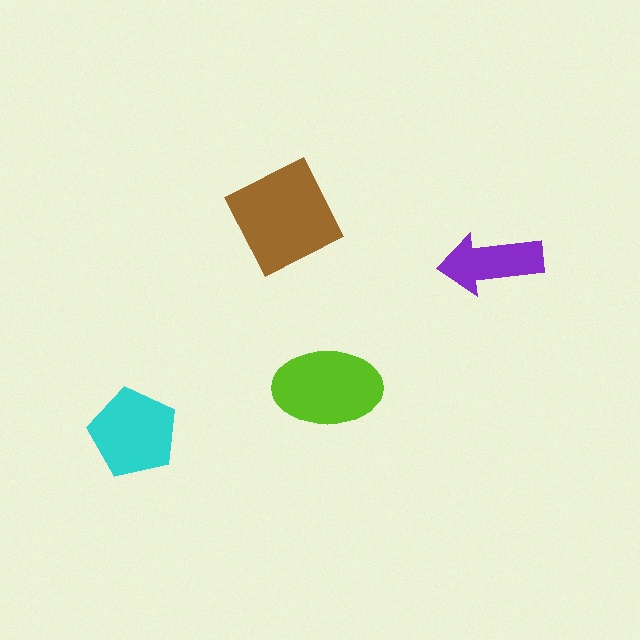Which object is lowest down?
The cyan pentagon is bottommost.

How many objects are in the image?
There are 4 objects in the image.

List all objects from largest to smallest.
The brown diamond, the lime ellipse, the cyan pentagon, the purple arrow.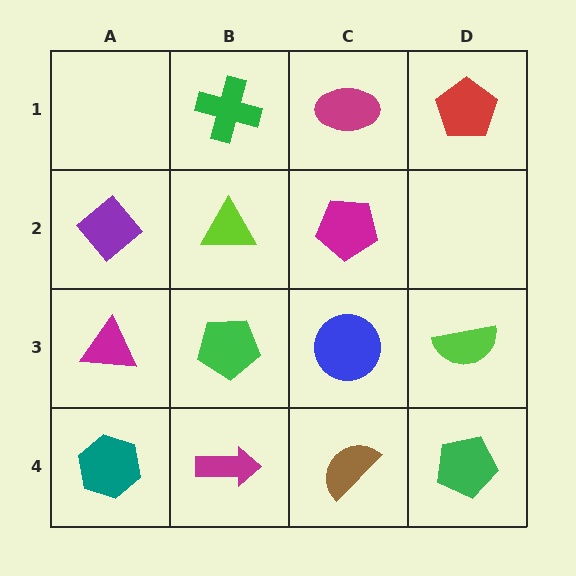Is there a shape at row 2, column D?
No, that cell is empty.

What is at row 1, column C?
A magenta ellipse.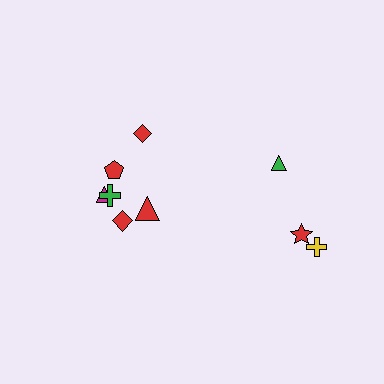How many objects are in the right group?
There are 3 objects.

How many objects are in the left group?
There are 6 objects.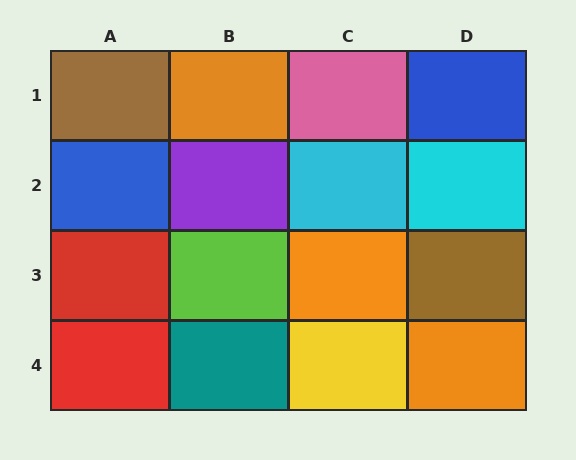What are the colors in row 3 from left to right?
Red, lime, orange, brown.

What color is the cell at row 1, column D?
Blue.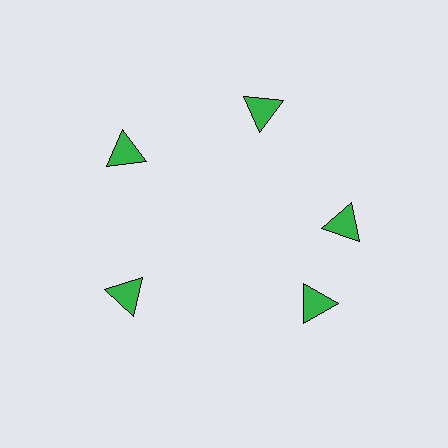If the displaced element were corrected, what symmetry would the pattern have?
It would have 5-fold rotational symmetry — the pattern would map onto itself every 72 degrees.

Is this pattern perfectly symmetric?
No. The 5 green triangles are arranged in a ring, but one element near the 5 o'clock position is rotated out of alignment along the ring, breaking the 5-fold rotational symmetry.